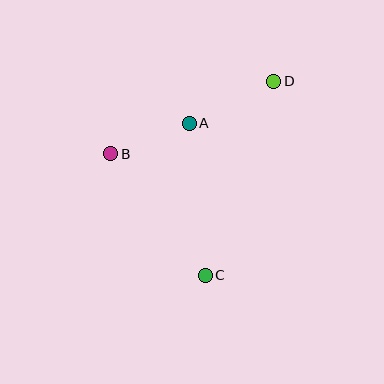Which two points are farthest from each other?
Points C and D are farthest from each other.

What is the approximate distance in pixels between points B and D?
The distance between B and D is approximately 179 pixels.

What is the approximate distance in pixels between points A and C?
The distance between A and C is approximately 153 pixels.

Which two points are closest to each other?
Points A and B are closest to each other.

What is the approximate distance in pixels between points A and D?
The distance between A and D is approximately 95 pixels.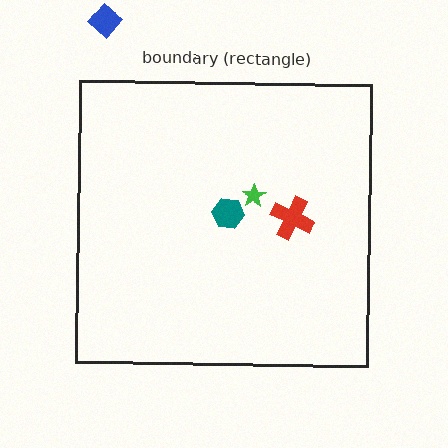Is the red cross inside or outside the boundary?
Inside.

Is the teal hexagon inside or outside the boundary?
Inside.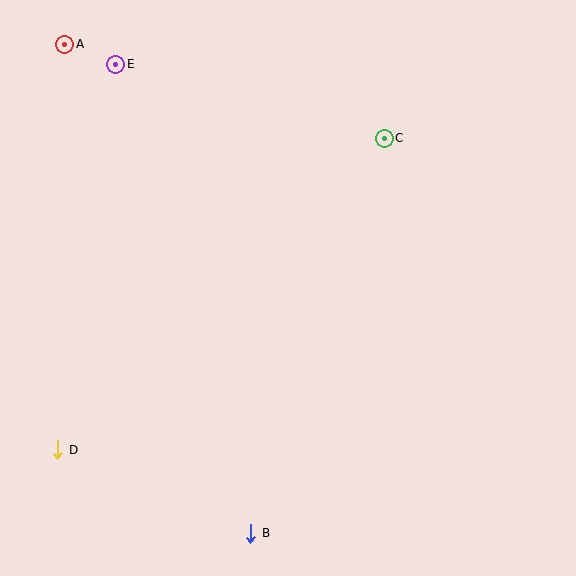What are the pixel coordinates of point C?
Point C is at (384, 138).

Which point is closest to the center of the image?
Point C at (384, 138) is closest to the center.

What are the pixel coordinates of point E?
Point E is at (116, 64).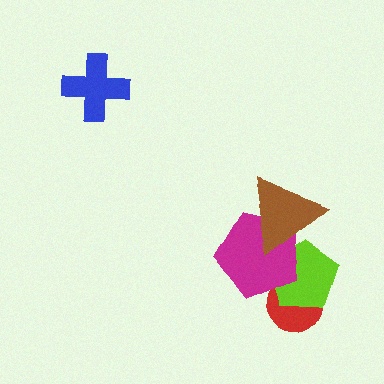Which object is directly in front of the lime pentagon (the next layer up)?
The magenta pentagon is directly in front of the lime pentagon.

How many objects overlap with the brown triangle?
2 objects overlap with the brown triangle.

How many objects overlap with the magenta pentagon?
3 objects overlap with the magenta pentagon.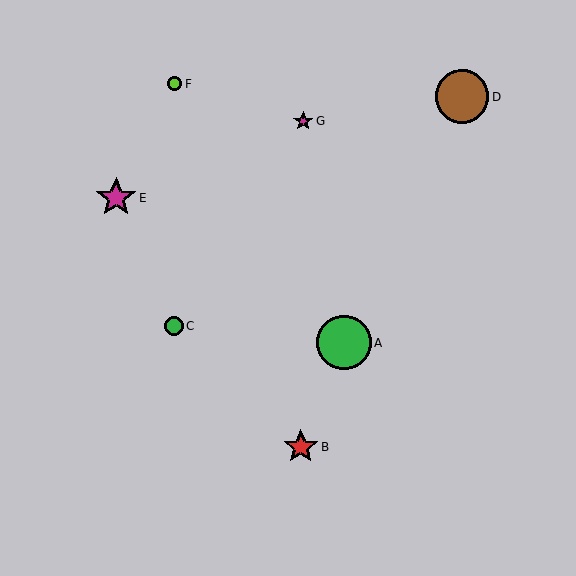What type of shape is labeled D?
Shape D is a brown circle.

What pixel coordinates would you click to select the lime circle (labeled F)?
Click at (175, 84) to select the lime circle F.